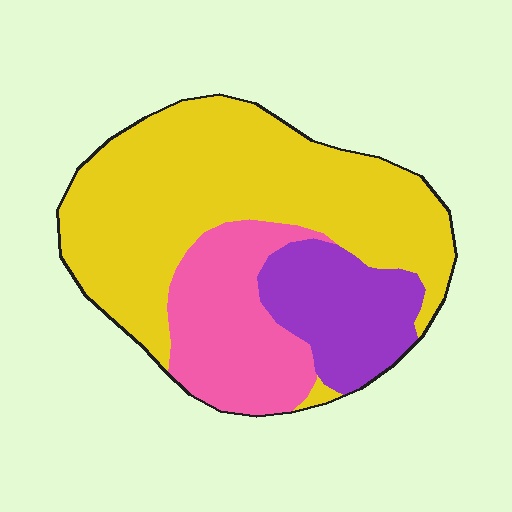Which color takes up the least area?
Purple, at roughly 20%.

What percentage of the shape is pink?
Pink takes up about one quarter (1/4) of the shape.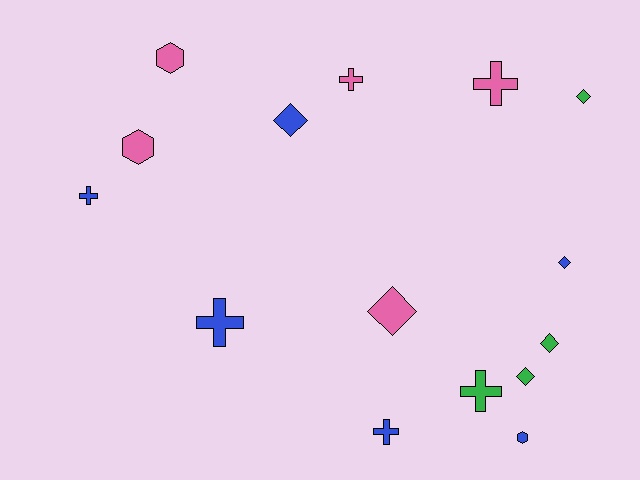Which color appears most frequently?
Blue, with 6 objects.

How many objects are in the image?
There are 15 objects.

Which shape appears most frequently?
Diamond, with 6 objects.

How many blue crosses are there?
There are 3 blue crosses.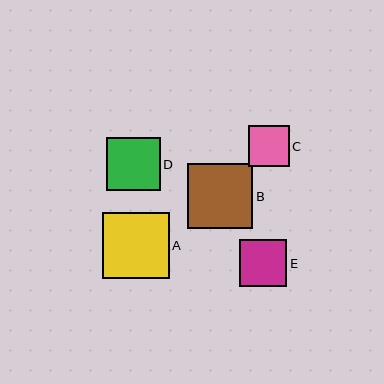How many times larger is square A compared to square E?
Square A is approximately 1.4 times the size of square E.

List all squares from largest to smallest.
From largest to smallest: A, B, D, E, C.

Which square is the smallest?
Square C is the smallest with a size of approximately 41 pixels.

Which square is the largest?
Square A is the largest with a size of approximately 67 pixels.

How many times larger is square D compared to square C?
Square D is approximately 1.3 times the size of square C.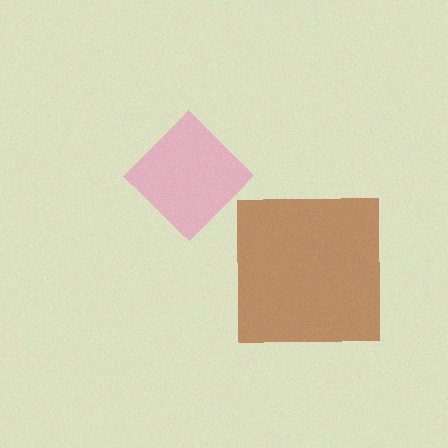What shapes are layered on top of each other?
The layered shapes are: a brown square, a pink diamond.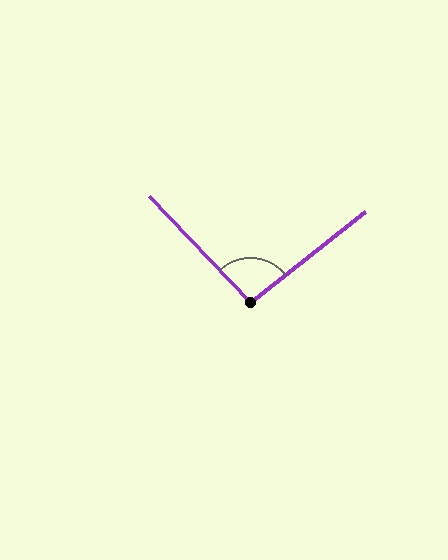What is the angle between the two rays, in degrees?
Approximately 95 degrees.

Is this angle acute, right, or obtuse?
It is approximately a right angle.